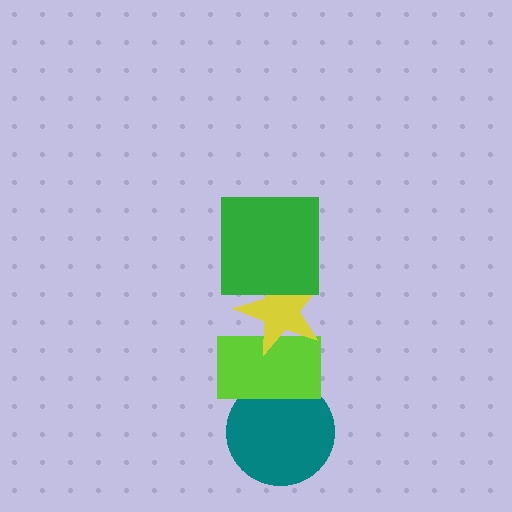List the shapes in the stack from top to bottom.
From top to bottom: the green square, the yellow star, the lime rectangle, the teal circle.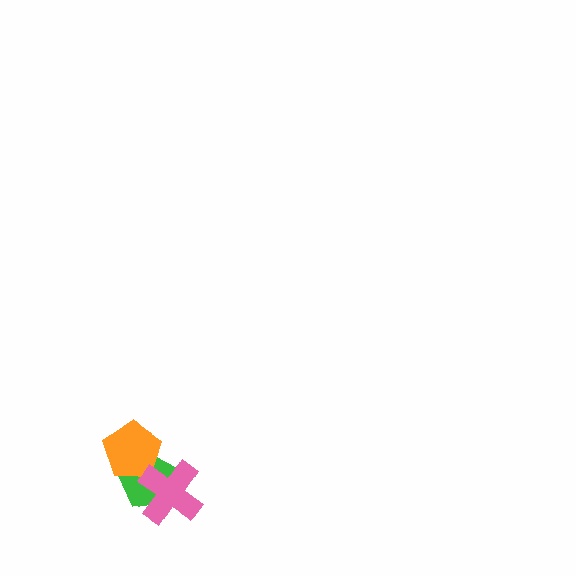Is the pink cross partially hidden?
No, no other shape covers it.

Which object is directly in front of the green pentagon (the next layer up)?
The orange pentagon is directly in front of the green pentagon.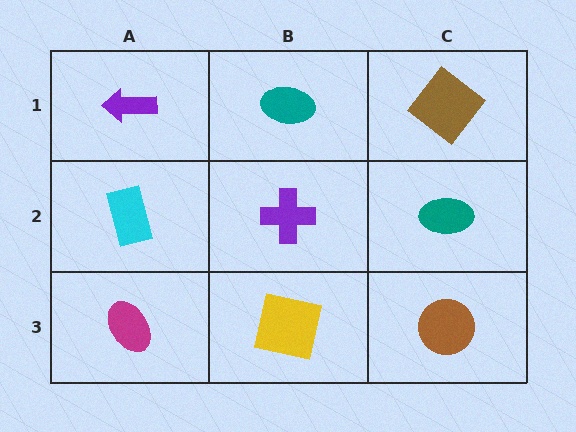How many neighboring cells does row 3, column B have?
3.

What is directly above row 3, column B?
A purple cross.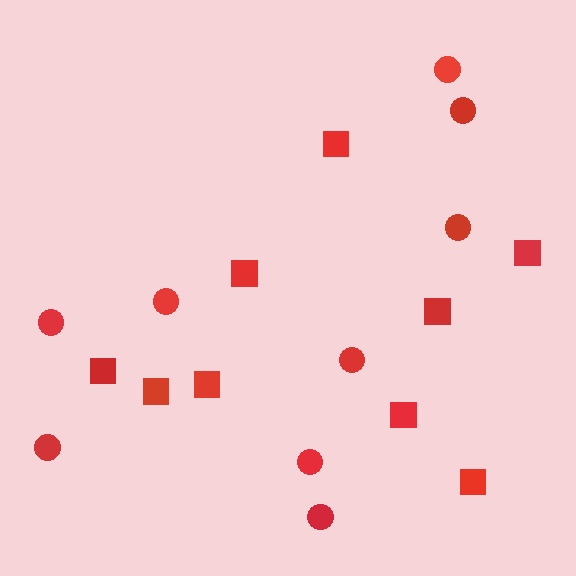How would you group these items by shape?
There are 2 groups: one group of circles (9) and one group of squares (9).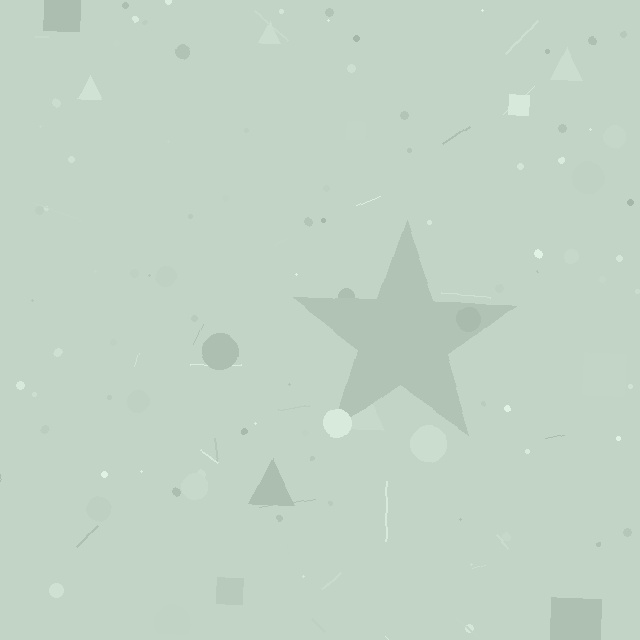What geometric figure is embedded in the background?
A star is embedded in the background.